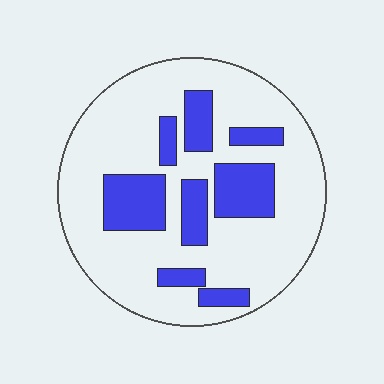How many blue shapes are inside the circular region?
8.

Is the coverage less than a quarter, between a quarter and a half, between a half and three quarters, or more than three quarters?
Between a quarter and a half.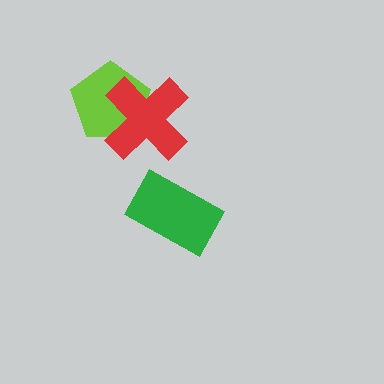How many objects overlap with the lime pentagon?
1 object overlaps with the lime pentagon.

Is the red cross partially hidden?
No, no other shape covers it.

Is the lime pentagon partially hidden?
Yes, it is partially covered by another shape.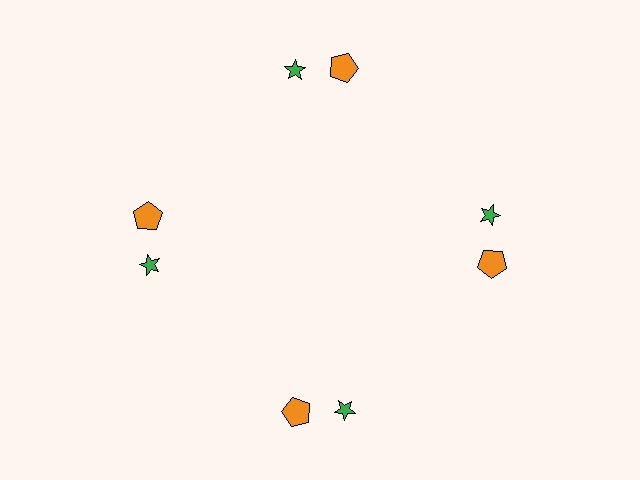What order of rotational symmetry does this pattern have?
This pattern has 4-fold rotational symmetry.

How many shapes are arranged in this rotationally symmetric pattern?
There are 8 shapes, arranged in 4 groups of 2.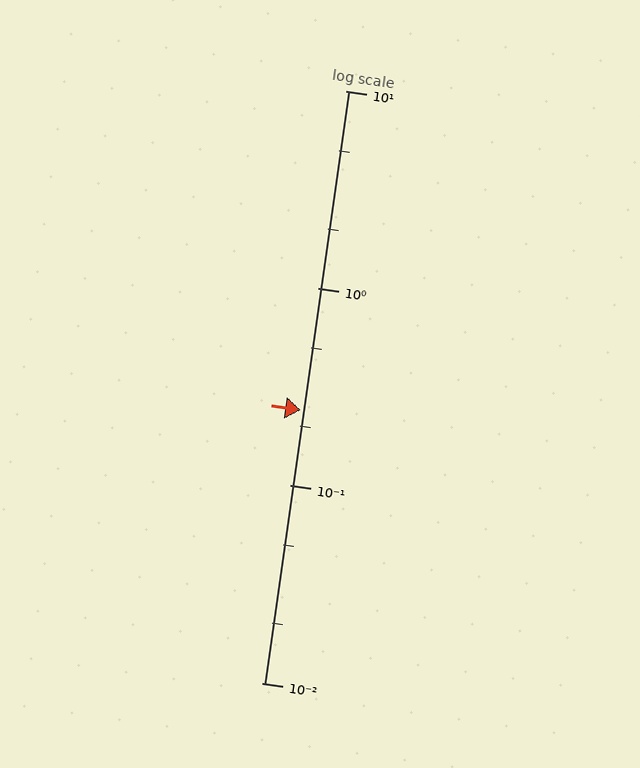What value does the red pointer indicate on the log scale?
The pointer indicates approximately 0.24.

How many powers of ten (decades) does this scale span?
The scale spans 3 decades, from 0.01 to 10.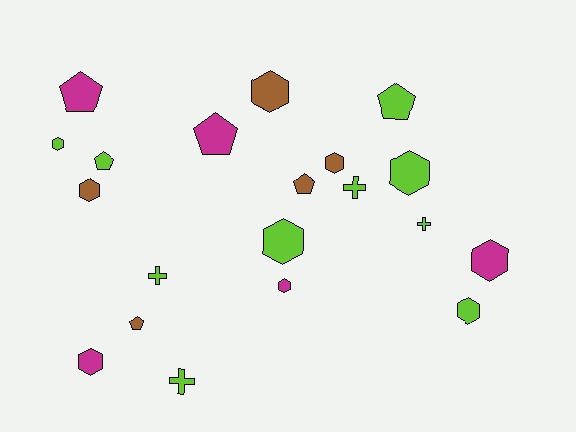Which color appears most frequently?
Lime, with 10 objects.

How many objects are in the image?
There are 20 objects.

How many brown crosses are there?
There are no brown crosses.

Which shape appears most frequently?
Hexagon, with 10 objects.